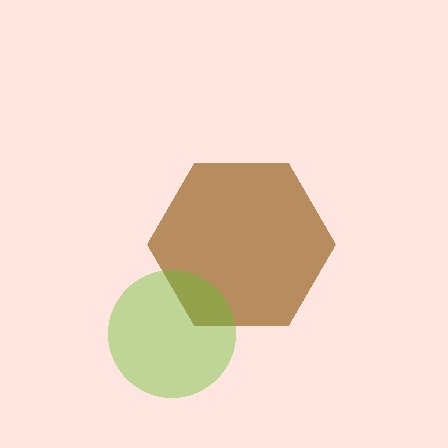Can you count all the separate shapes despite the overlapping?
Yes, there are 2 separate shapes.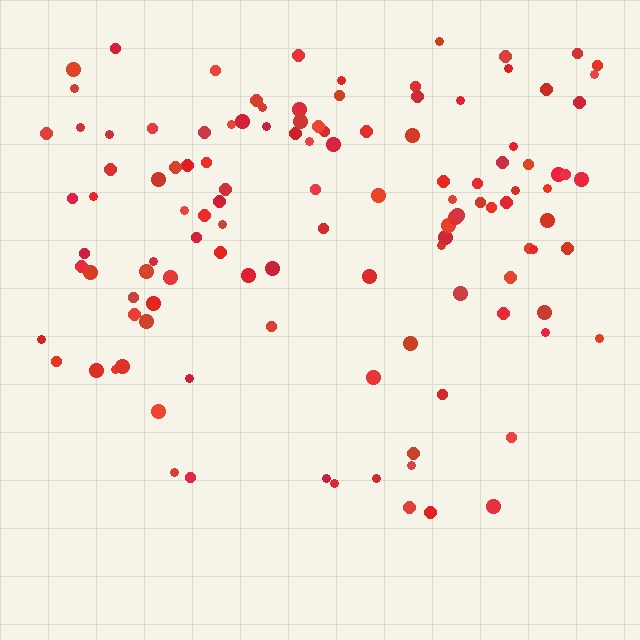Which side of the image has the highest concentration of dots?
The top.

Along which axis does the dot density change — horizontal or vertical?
Vertical.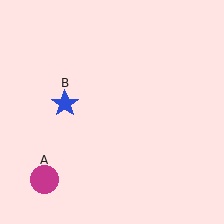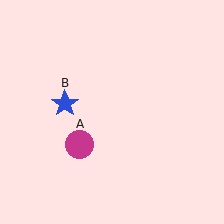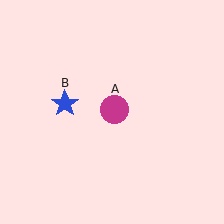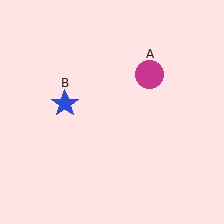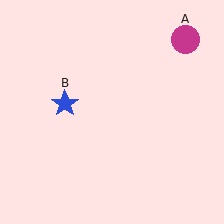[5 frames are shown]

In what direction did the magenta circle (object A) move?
The magenta circle (object A) moved up and to the right.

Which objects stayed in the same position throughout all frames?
Blue star (object B) remained stationary.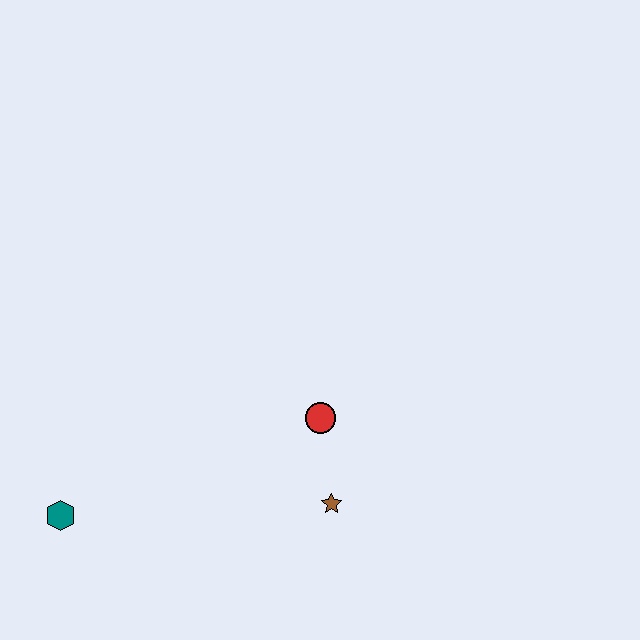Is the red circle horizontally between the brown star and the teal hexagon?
Yes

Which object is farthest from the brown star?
The teal hexagon is farthest from the brown star.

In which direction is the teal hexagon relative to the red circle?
The teal hexagon is to the left of the red circle.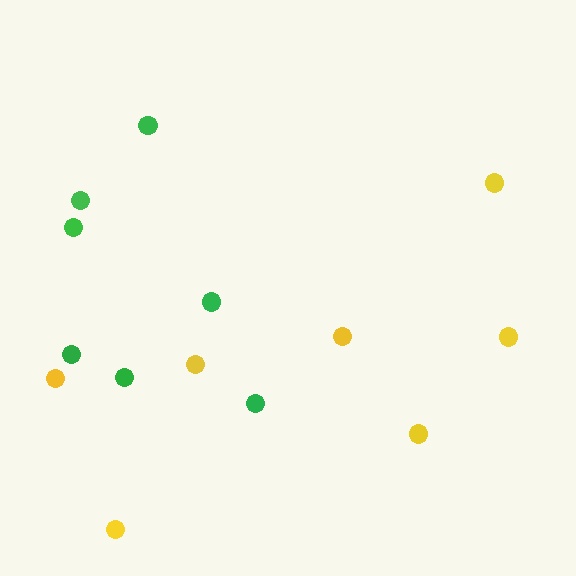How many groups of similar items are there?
There are 2 groups: one group of yellow circles (7) and one group of green circles (7).